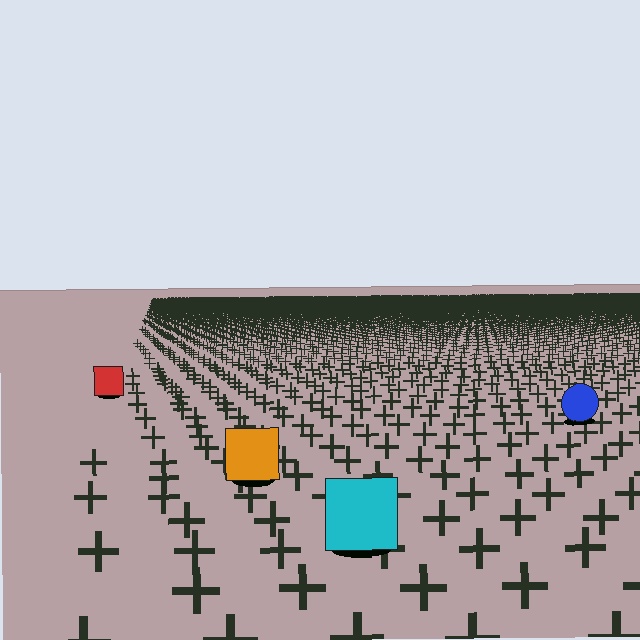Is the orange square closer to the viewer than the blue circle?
Yes. The orange square is closer — you can tell from the texture gradient: the ground texture is coarser near it.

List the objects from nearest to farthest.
From nearest to farthest: the cyan square, the orange square, the blue circle, the red square.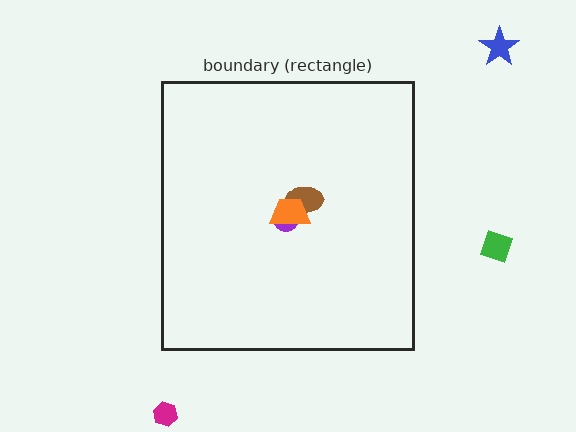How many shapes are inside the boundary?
3 inside, 3 outside.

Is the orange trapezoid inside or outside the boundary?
Inside.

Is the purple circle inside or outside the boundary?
Inside.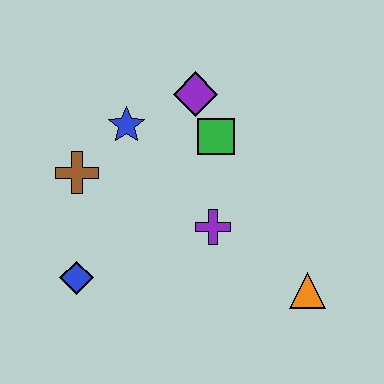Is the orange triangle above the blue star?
No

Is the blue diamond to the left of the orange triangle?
Yes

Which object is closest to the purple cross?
The green square is closest to the purple cross.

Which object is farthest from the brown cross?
The orange triangle is farthest from the brown cross.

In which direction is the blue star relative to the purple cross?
The blue star is above the purple cross.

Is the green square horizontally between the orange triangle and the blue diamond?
Yes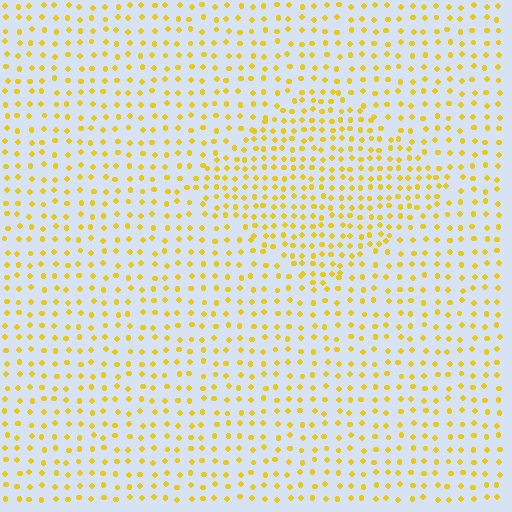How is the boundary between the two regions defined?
The boundary is defined by a change in element density (approximately 1.6x ratio). All elements are the same color, size, and shape.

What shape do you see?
I see a diamond.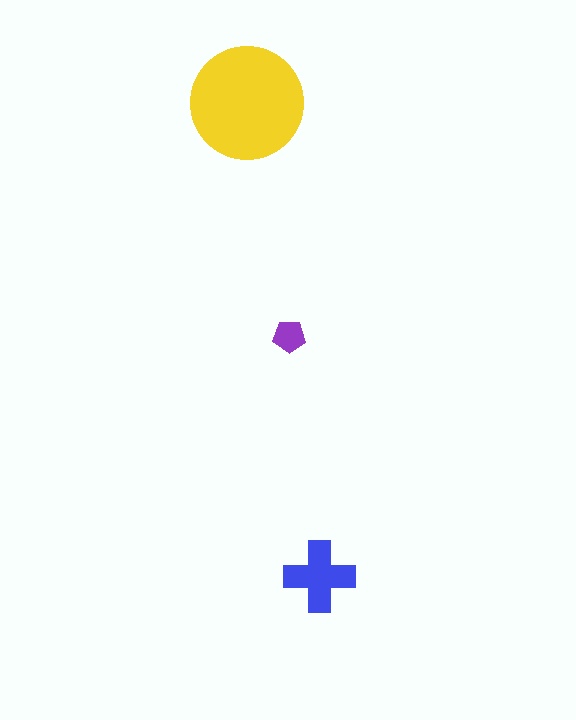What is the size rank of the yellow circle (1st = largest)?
1st.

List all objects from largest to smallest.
The yellow circle, the blue cross, the purple pentagon.